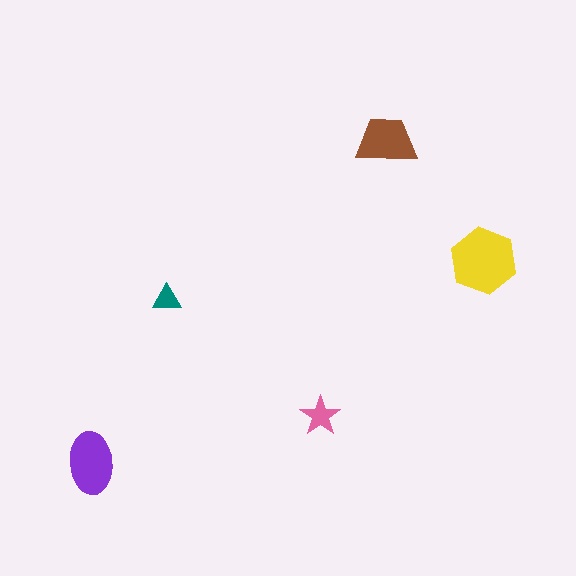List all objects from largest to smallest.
The yellow hexagon, the purple ellipse, the brown trapezoid, the pink star, the teal triangle.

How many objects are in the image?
There are 5 objects in the image.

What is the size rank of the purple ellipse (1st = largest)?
2nd.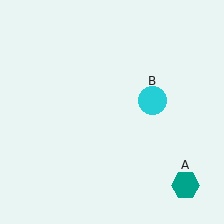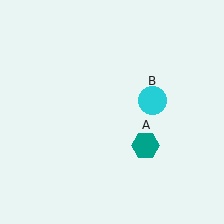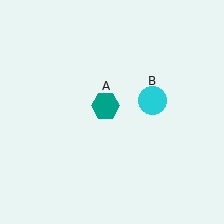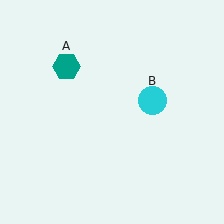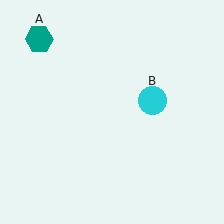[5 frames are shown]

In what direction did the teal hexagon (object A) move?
The teal hexagon (object A) moved up and to the left.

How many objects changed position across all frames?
1 object changed position: teal hexagon (object A).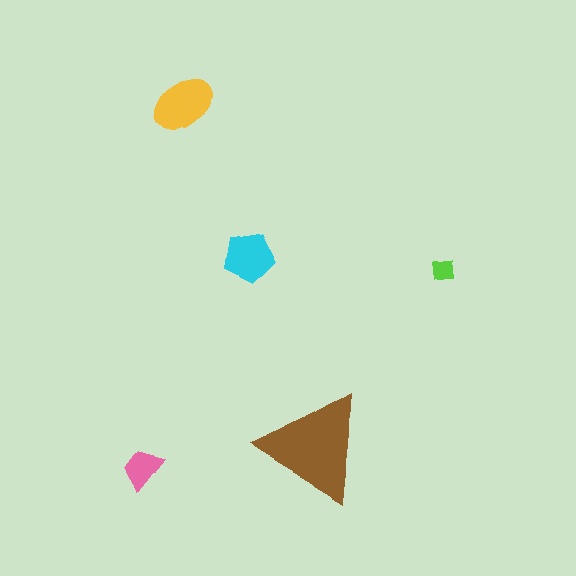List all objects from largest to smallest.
The brown triangle, the yellow ellipse, the cyan pentagon, the pink trapezoid, the lime square.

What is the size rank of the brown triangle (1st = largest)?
1st.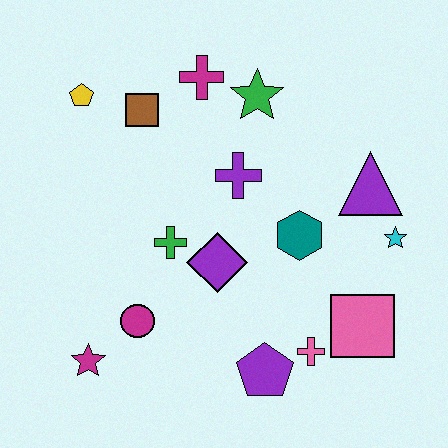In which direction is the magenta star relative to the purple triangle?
The magenta star is to the left of the purple triangle.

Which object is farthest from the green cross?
The cyan star is farthest from the green cross.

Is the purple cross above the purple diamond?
Yes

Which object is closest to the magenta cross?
The green star is closest to the magenta cross.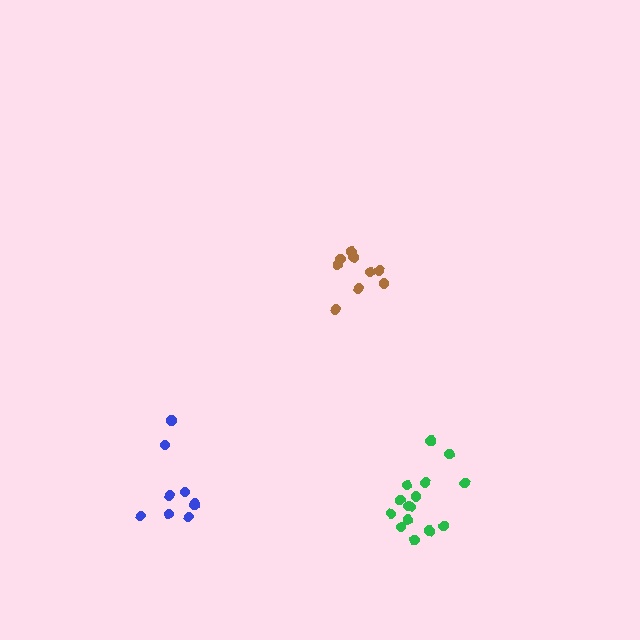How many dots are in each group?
Group 1: 9 dots, Group 2: 15 dots, Group 3: 9 dots (33 total).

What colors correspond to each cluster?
The clusters are colored: brown, green, blue.